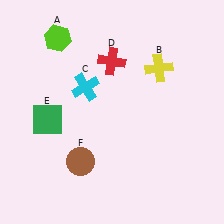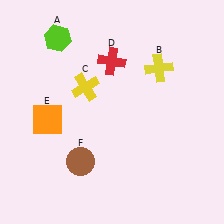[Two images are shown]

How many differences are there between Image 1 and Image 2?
There are 2 differences between the two images.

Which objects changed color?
C changed from cyan to yellow. E changed from green to orange.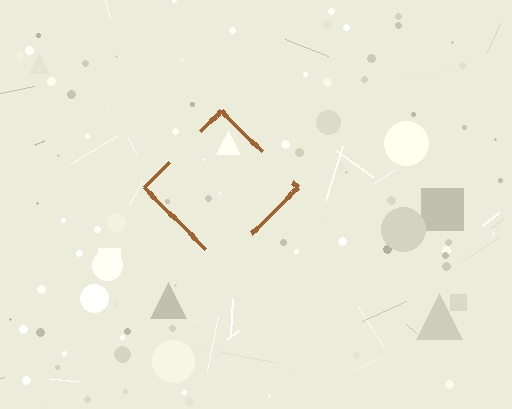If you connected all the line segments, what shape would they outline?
They would outline a diamond.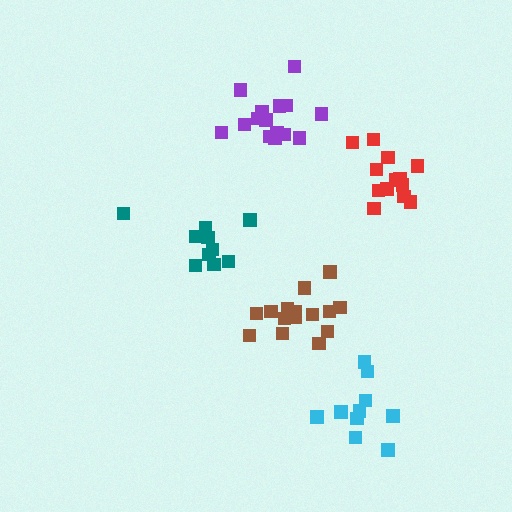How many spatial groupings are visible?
There are 5 spatial groupings.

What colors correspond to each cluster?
The clusters are colored: brown, red, teal, purple, cyan.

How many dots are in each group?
Group 1: 15 dots, Group 2: 14 dots, Group 3: 10 dots, Group 4: 15 dots, Group 5: 10 dots (64 total).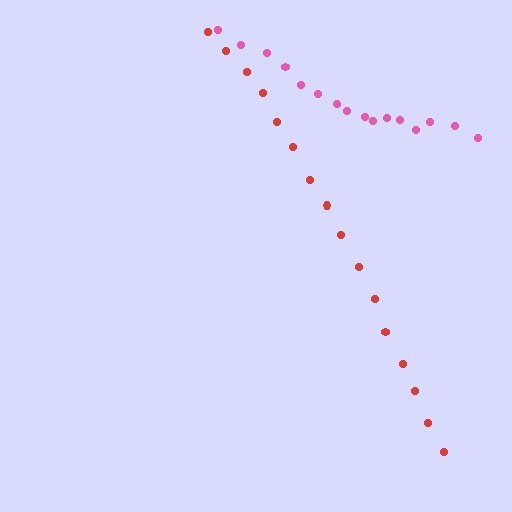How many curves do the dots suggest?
There are 2 distinct paths.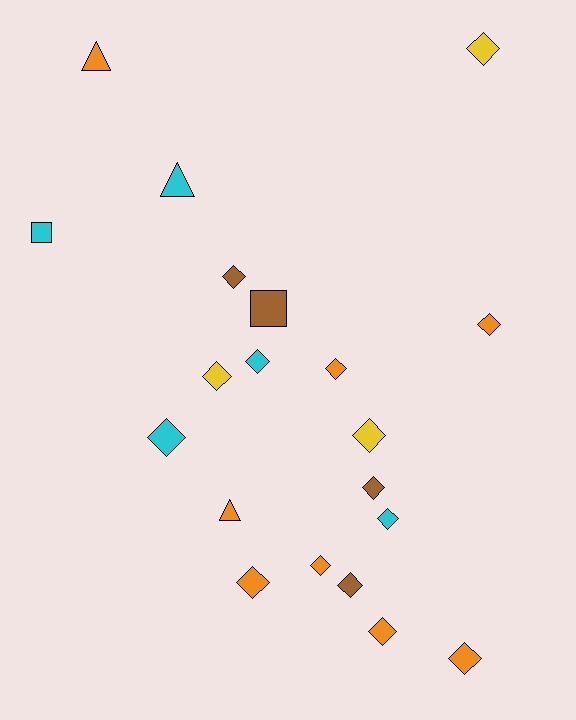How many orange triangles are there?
There are 2 orange triangles.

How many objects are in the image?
There are 20 objects.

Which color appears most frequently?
Orange, with 8 objects.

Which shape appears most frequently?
Diamond, with 15 objects.